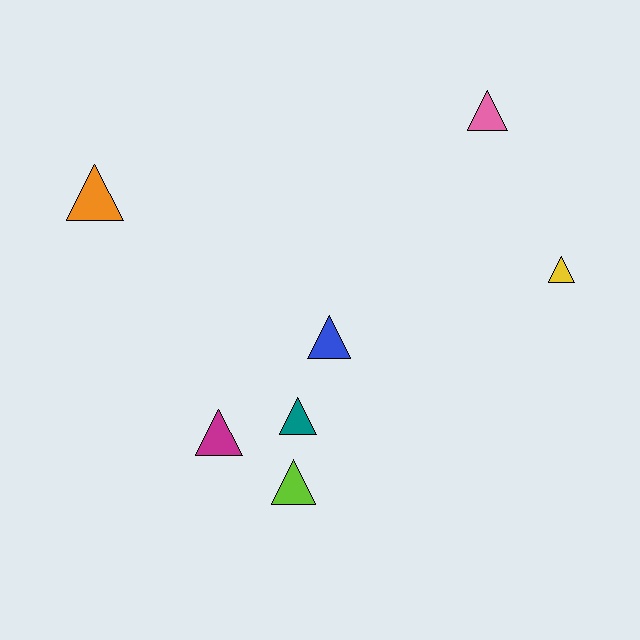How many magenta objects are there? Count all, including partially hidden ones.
There is 1 magenta object.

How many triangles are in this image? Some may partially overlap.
There are 7 triangles.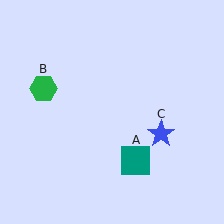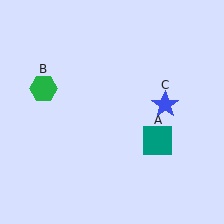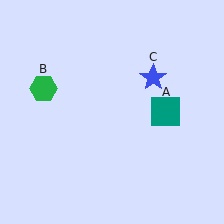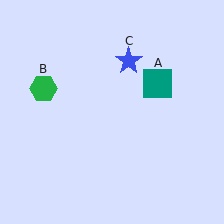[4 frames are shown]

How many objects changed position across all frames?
2 objects changed position: teal square (object A), blue star (object C).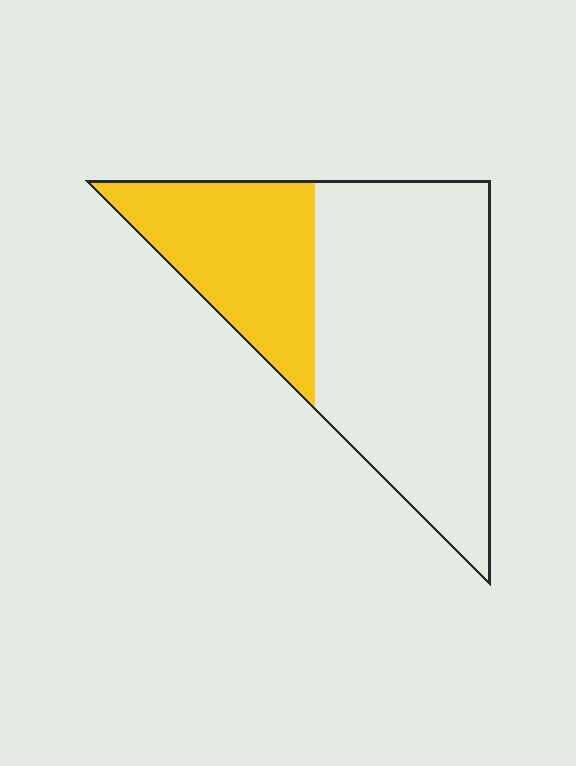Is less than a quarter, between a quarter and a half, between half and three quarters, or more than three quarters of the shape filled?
Between a quarter and a half.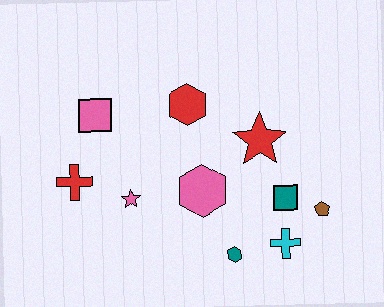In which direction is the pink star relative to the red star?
The pink star is to the left of the red star.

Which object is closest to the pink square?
The red cross is closest to the pink square.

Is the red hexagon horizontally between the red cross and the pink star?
No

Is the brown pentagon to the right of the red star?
Yes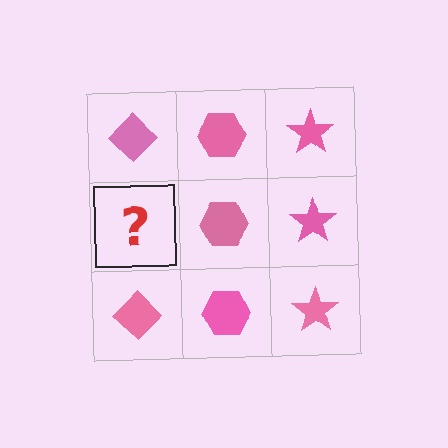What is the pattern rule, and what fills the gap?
The rule is that each column has a consistent shape. The gap should be filled with a pink diamond.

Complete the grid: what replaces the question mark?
The question mark should be replaced with a pink diamond.